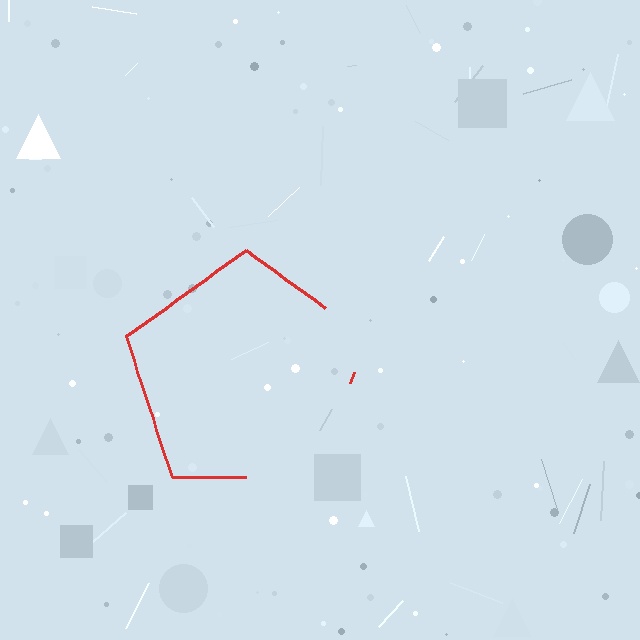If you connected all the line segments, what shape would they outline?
They would outline a pentagon.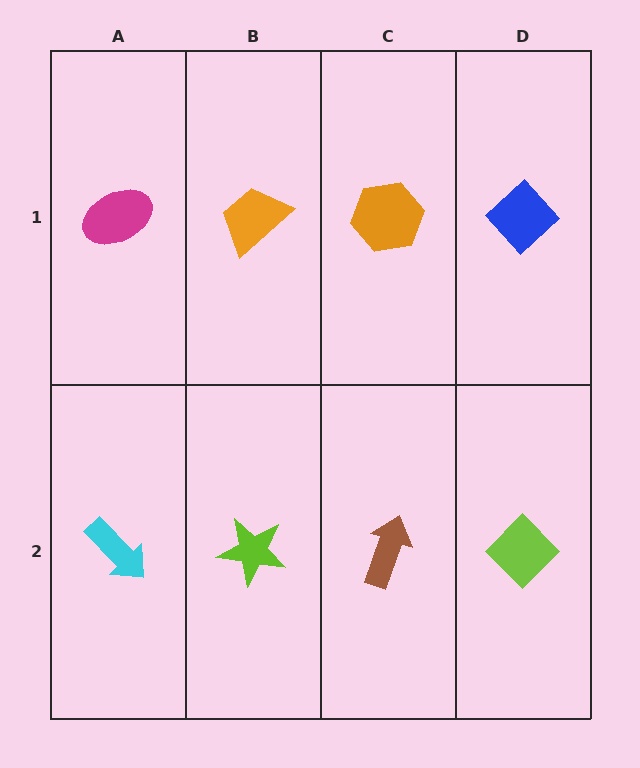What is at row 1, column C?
An orange hexagon.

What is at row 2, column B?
A lime star.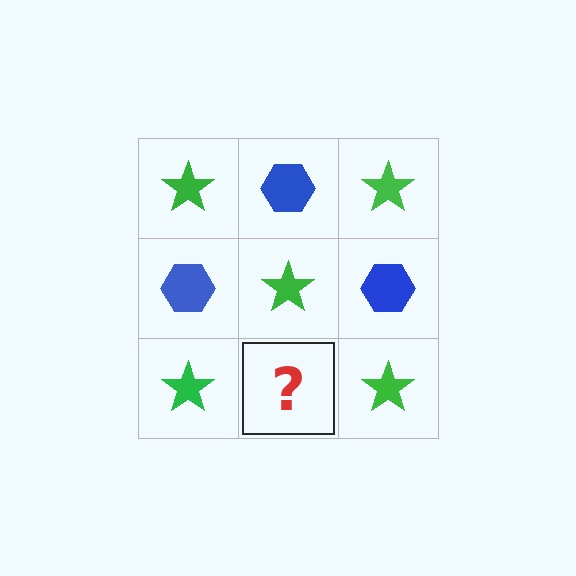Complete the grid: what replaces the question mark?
The question mark should be replaced with a blue hexagon.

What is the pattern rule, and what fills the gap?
The rule is that it alternates green star and blue hexagon in a checkerboard pattern. The gap should be filled with a blue hexagon.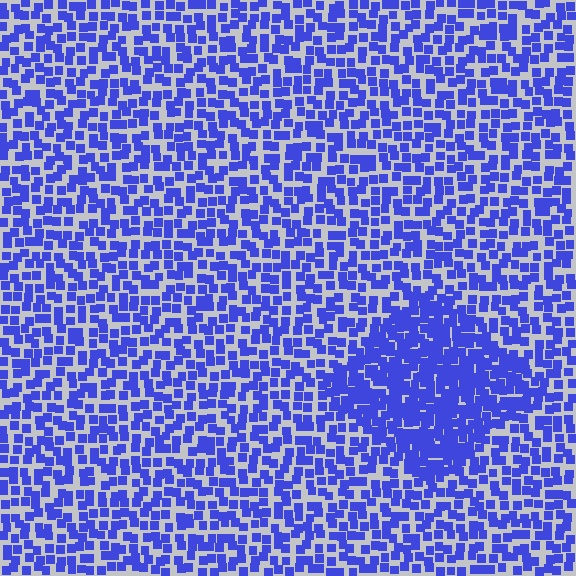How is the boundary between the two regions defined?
The boundary is defined by a change in element density (approximately 1.9x ratio). All elements are the same color, size, and shape.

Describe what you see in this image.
The image contains small blue elements arranged at two different densities. A diamond-shaped region is visible where the elements are more densely packed than the surrounding area.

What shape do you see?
I see a diamond.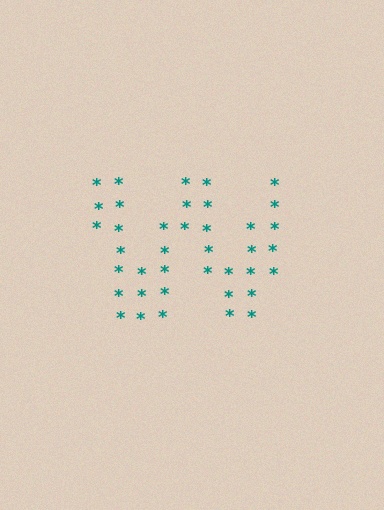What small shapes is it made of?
It is made of small asterisks.